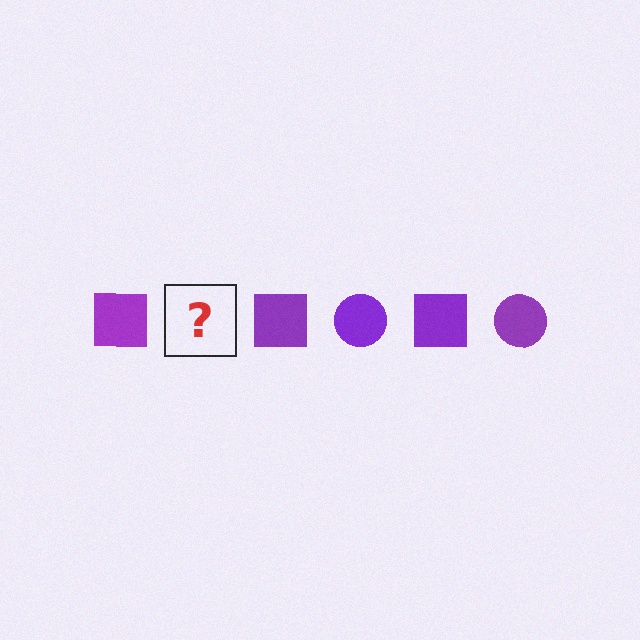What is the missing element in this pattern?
The missing element is a purple circle.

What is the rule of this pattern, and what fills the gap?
The rule is that the pattern cycles through square, circle shapes in purple. The gap should be filled with a purple circle.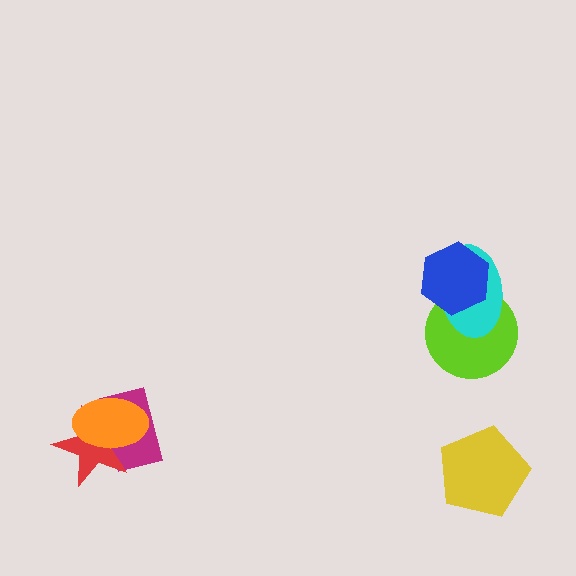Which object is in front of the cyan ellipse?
The blue hexagon is in front of the cyan ellipse.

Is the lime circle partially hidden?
Yes, it is partially covered by another shape.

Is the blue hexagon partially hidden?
No, no other shape covers it.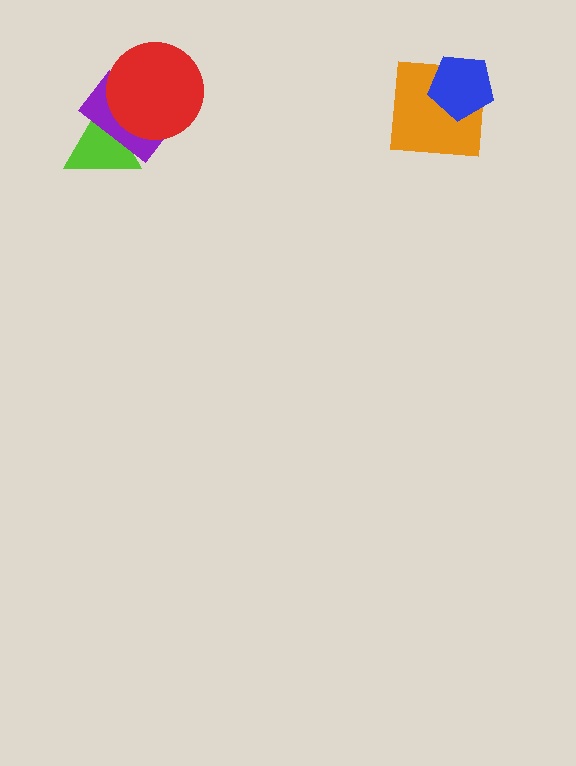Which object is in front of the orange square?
The blue pentagon is in front of the orange square.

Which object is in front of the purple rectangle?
The red circle is in front of the purple rectangle.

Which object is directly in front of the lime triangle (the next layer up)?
The purple rectangle is directly in front of the lime triangle.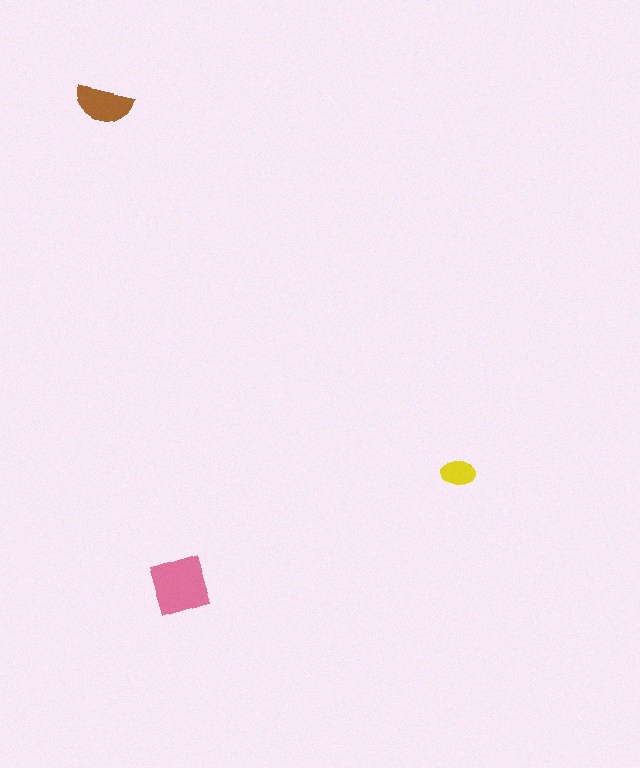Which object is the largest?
The pink diamond.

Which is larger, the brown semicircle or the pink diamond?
The pink diamond.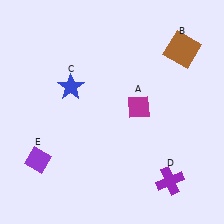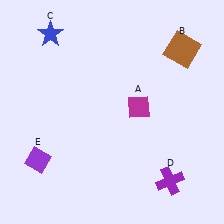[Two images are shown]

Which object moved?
The blue star (C) moved up.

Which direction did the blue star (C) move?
The blue star (C) moved up.